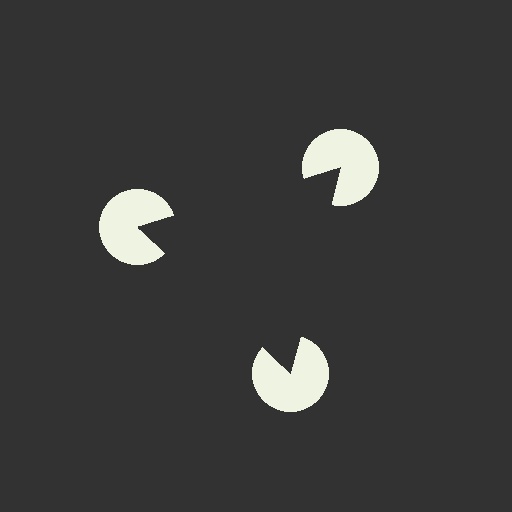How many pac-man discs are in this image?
There are 3 — one at each vertex of the illusory triangle.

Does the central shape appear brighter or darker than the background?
It typically appears slightly darker than the background, even though no actual brightness change is drawn.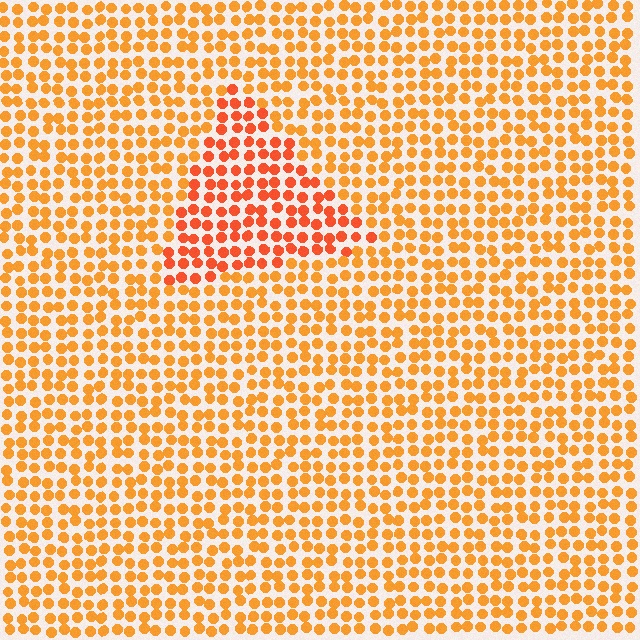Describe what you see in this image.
The image is filled with small orange elements in a uniform arrangement. A triangle-shaped region is visible where the elements are tinted to a slightly different hue, forming a subtle color boundary.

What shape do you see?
I see a triangle.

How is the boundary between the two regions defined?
The boundary is defined purely by a slight shift in hue (about 22 degrees). Spacing, size, and orientation are identical on both sides.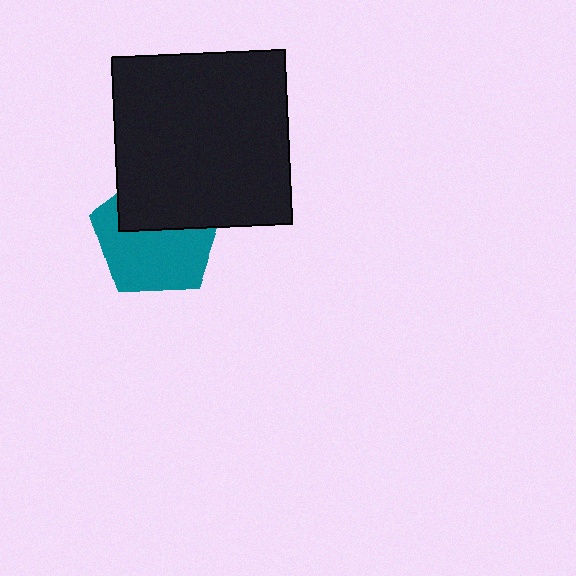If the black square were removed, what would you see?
You would see the complete teal pentagon.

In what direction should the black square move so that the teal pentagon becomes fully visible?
The black square should move up. That is the shortest direction to clear the overlap and leave the teal pentagon fully visible.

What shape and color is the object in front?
The object in front is a black square.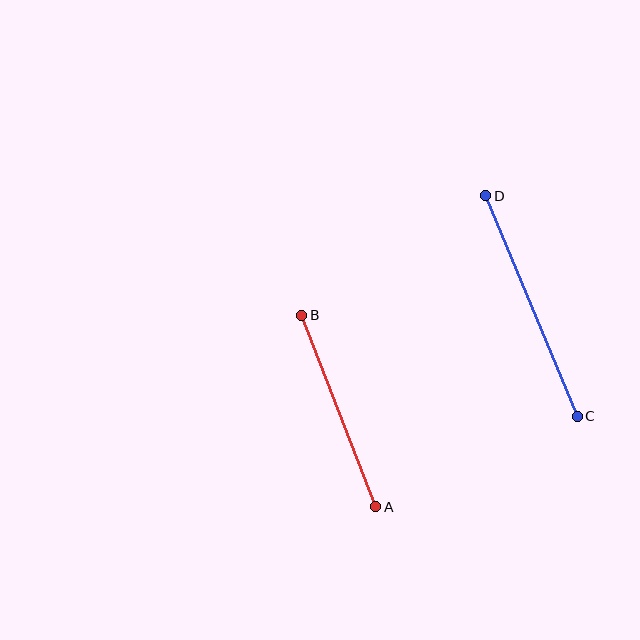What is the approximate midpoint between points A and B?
The midpoint is at approximately (339, 411) pixels.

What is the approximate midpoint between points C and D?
The midpoint is at approximately (532, 306) pixels.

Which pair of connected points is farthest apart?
Points C and D are farthest apart.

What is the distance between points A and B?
The distance is approximately 206 pixels.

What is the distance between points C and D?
The distance is approximately 239 pixels.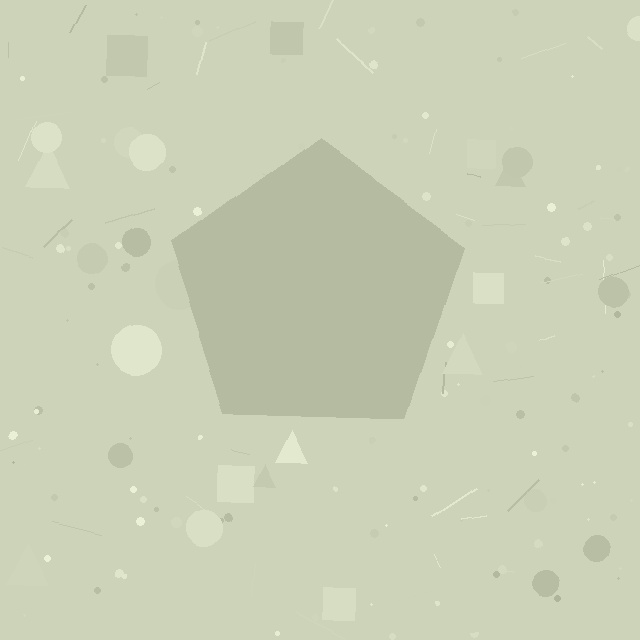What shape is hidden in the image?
A pentagon is hidden in the image.